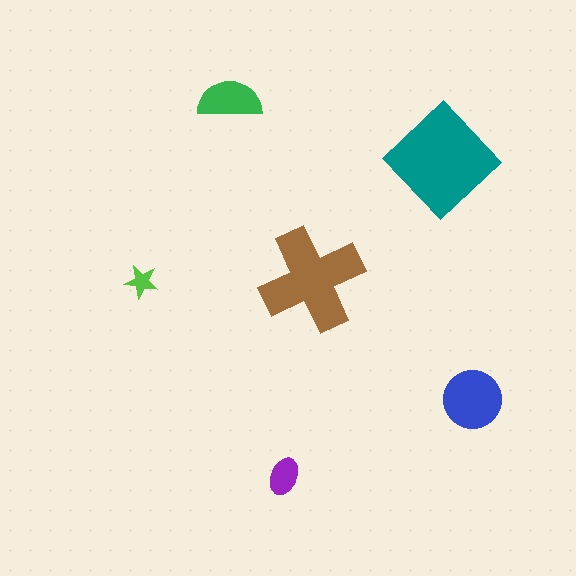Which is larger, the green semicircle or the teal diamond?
The teal diamond.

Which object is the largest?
The teal diamond.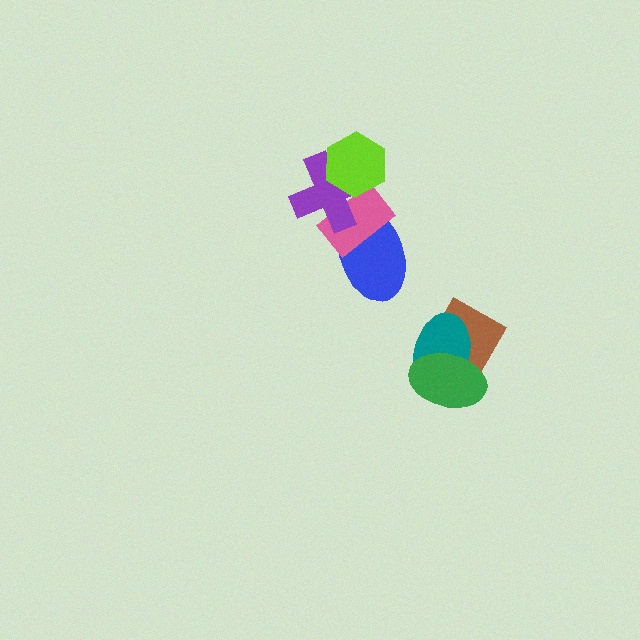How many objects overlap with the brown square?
2 objects overlap with the brown square.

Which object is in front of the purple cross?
The lime hexagon is in front of the purple cross.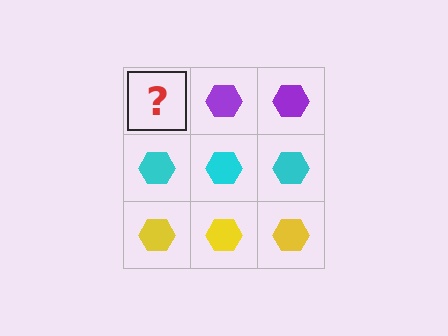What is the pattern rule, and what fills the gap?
The rule is that each row has a consistent color. The gap should be filled with a purple hexagon.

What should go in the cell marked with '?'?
The missing cell should contain a purple hexagon.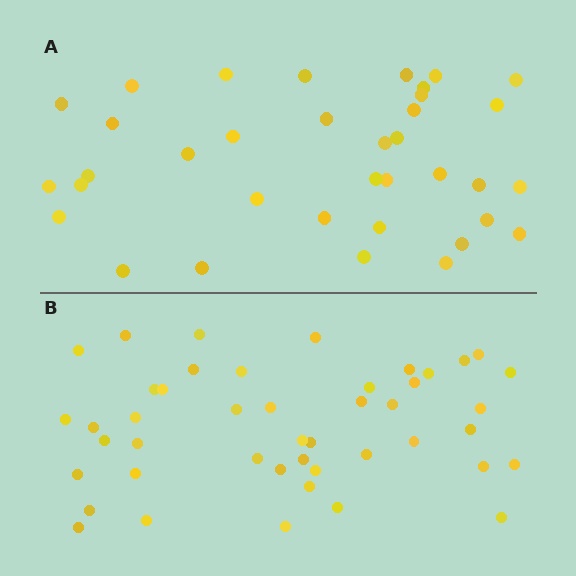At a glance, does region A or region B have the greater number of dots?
Region B (the bottom region) has more dots.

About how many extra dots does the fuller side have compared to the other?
Region B has roughly 8 or so more dots than region A.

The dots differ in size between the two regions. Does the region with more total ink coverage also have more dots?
No. Region A has more total ink coverage because its dots are larger, but region B actually contains more individual dots. Total area can be misleading — the number of items is what matters here.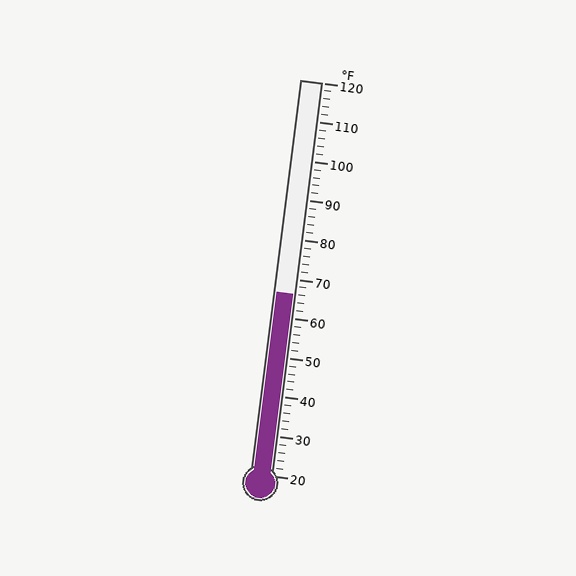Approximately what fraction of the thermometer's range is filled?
The thermometer is filled to approximately 45% of its range.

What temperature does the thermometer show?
The thermometer shows approximately 66°F.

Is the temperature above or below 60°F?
The temperature is above 60°F.